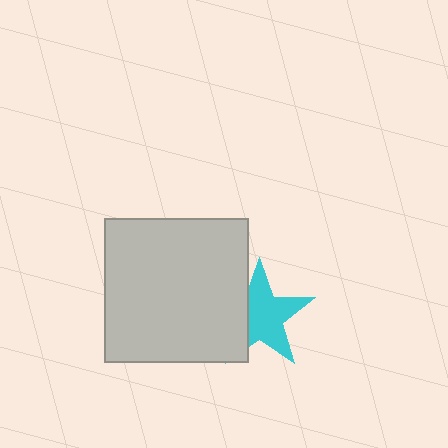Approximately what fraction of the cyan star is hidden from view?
Roughly 32% of the cyan star is hidden behind the light gray square.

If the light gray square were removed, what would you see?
You would see the complete cyan star.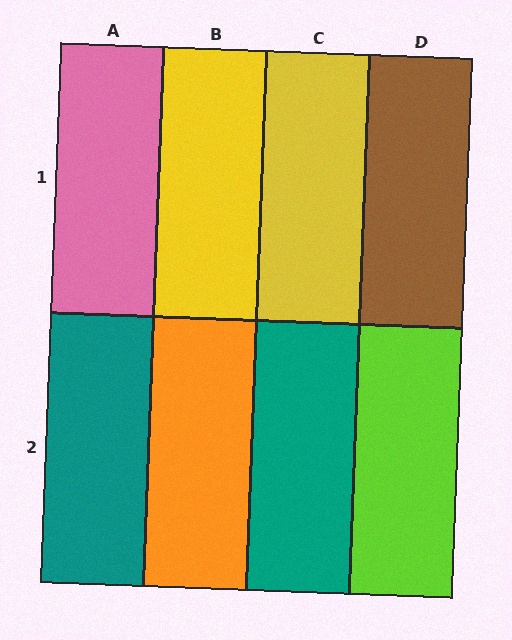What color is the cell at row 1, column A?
Pink.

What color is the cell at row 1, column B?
Yellow.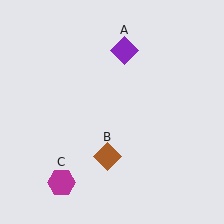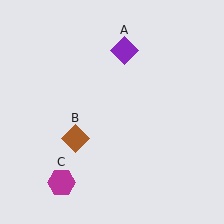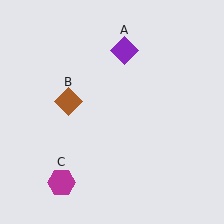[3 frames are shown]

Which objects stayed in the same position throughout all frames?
Purple diamond (object A) and magenta hexagon (object C) remained stationary.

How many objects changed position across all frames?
1 object changed position: brown diamond (object B).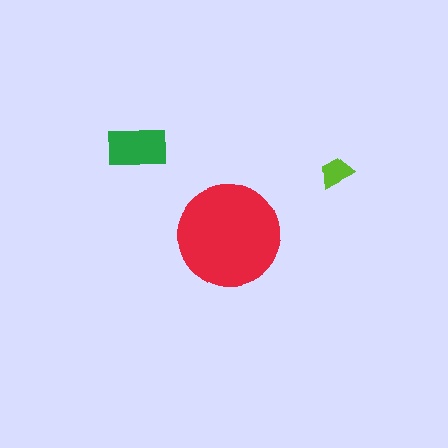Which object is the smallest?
The lime trapezoid.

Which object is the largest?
The red circle.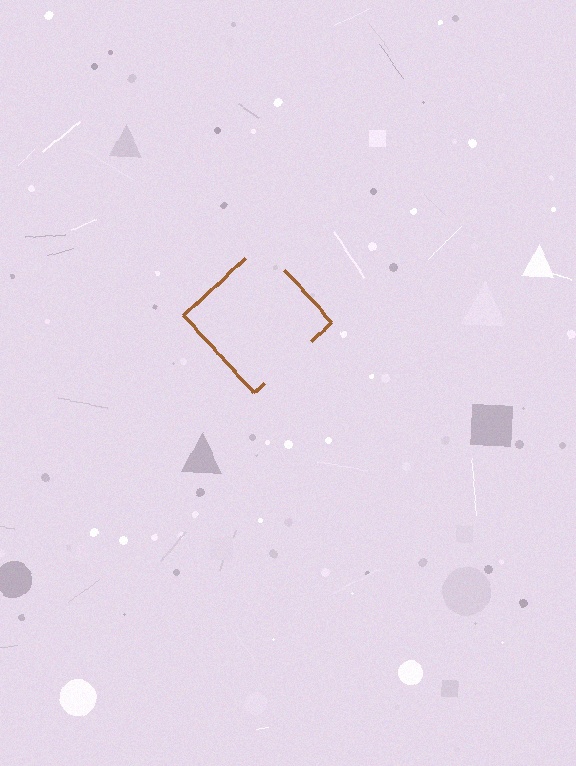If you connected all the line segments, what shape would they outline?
They would outline a diamond.